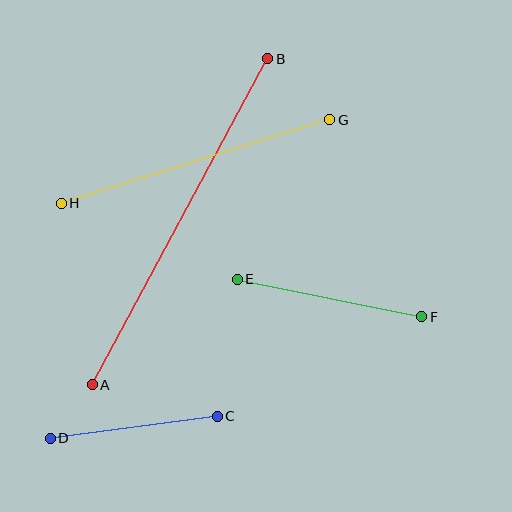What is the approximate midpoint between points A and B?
The midpoint is at approximately (180, 222) pixels.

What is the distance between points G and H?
The distance is approximately 281 pixels.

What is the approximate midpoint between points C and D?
The midpoint is at approximately (134, 427) pixels.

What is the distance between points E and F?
The distance is approximately 188 pixels.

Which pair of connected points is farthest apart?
Points A and B are farthest apart.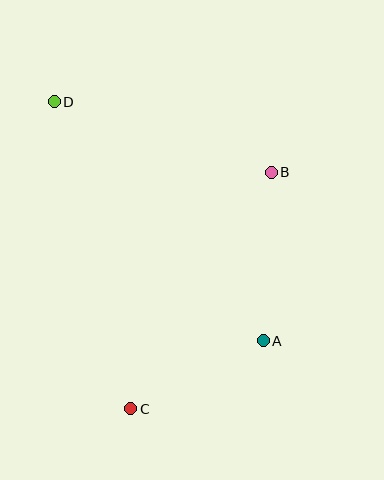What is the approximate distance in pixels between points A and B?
The distance between A and B is approximately 169 pixels.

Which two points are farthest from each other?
Points A and D are farthest from each other.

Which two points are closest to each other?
Points A and C are closest to each other.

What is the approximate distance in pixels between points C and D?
The distance between C and D is approximately 316 pixels.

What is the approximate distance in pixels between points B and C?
The distance between B and C is approximately 275 pixels.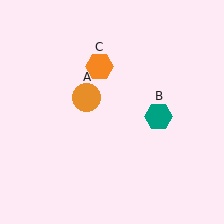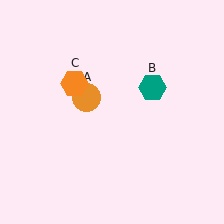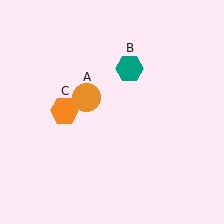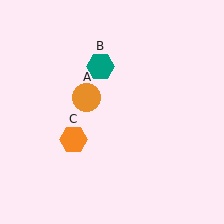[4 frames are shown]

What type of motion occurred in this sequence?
The teal hexagon (object B), orange hexagon (object C) rotated counterclockwise around the center of the scene.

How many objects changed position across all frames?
2 objects changed position: teal hexagon (object B), orange hexagon (object C).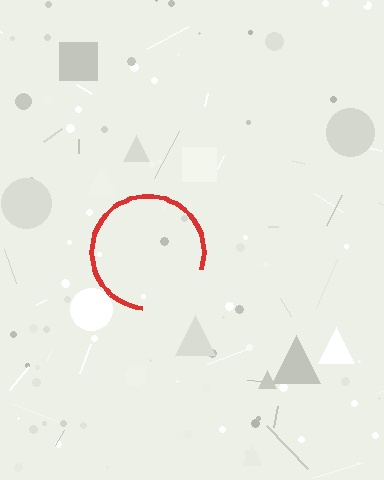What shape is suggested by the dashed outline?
The dashed outline suggests a circle.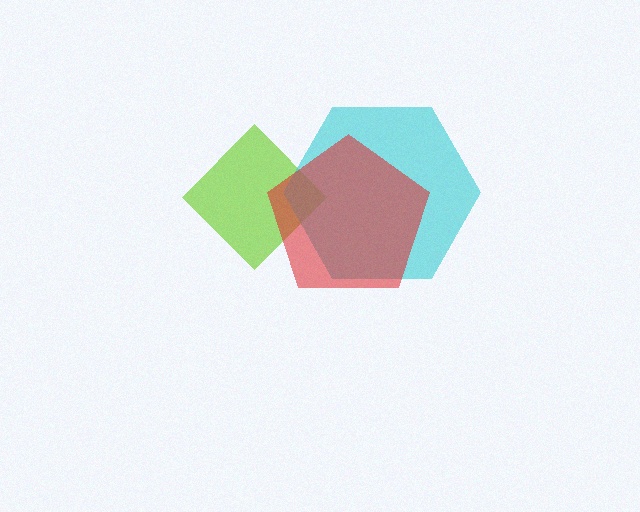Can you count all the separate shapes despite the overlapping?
Yes, there are 3 separate shapes.